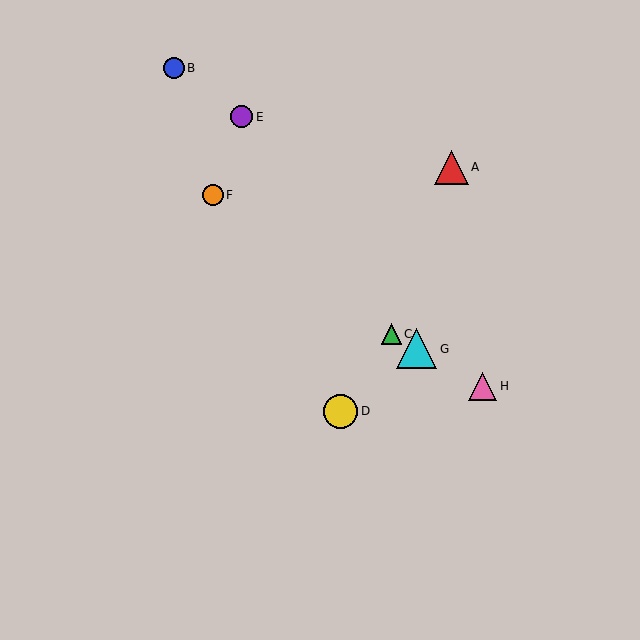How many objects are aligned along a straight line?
3 objects (C, G, H) are aligned along a straight line.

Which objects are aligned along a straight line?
Objects C, G, H are aligned along a straight line.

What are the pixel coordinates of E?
Object E is at (241, 117).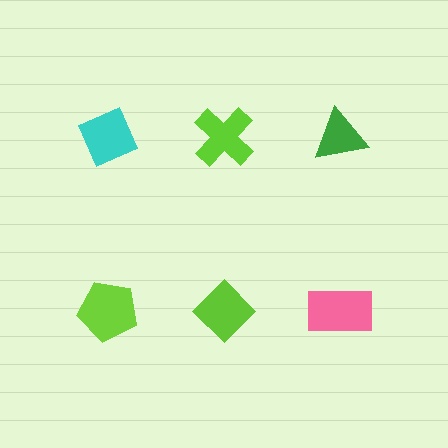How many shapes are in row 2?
3 shapes.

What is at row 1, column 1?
A cyan diamond.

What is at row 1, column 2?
A lime cross.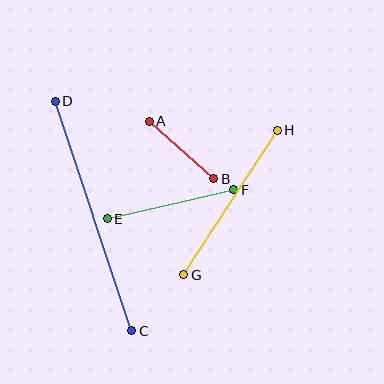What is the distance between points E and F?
The distance is approximately 130 pixels.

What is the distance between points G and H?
The distance is approximately 172 pixels.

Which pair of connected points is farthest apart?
Points C and D are farthest apart.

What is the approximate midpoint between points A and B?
The midpoint is at approximately (182, 150) pixels.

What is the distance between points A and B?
The distance is approximately 86 pixels.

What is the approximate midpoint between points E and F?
The midpoint is at approximately (171, 204) pixels.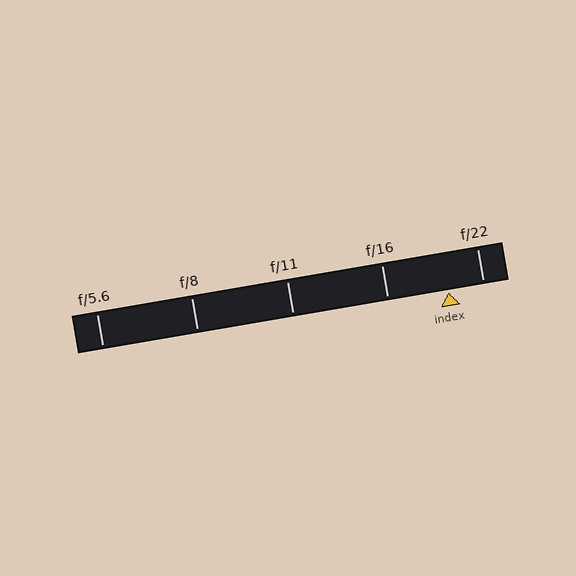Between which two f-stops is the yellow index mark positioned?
The index mark is between f/16 and f/22.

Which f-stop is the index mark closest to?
The index mark is closest to f/22.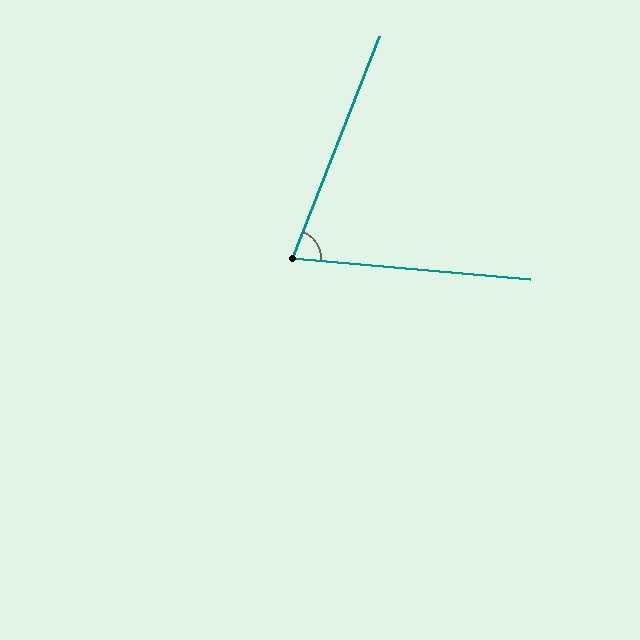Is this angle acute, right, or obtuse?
It is acute.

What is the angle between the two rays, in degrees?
Approximately 74 degrees.